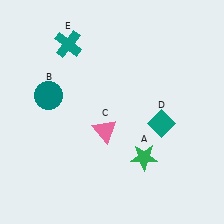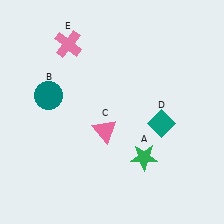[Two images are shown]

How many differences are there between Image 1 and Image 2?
There is 1 difference between the two images.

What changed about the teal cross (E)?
In Image 1, E is teal. In Image 2, it changed to pink.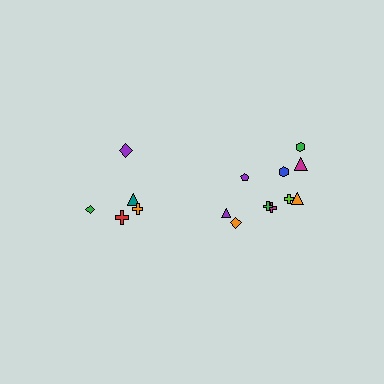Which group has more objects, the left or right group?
The right group.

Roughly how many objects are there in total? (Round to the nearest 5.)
Roughly 15 objects in total.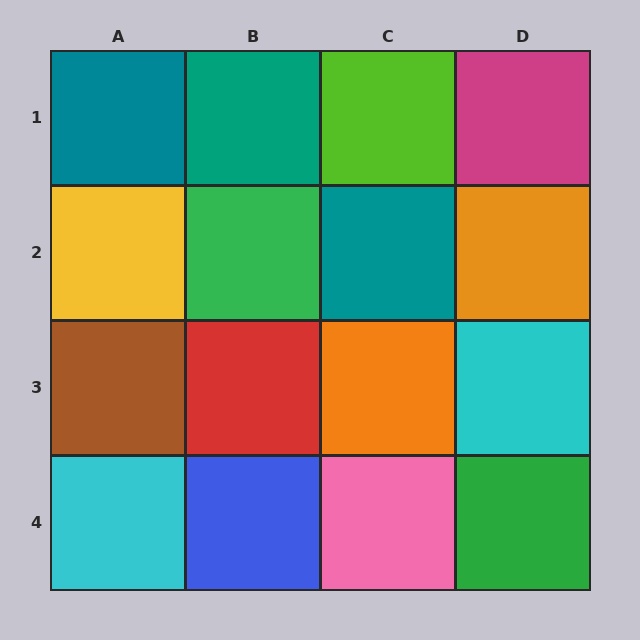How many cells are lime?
1 cell is lime.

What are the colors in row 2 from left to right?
Yellow, green, teal, orange.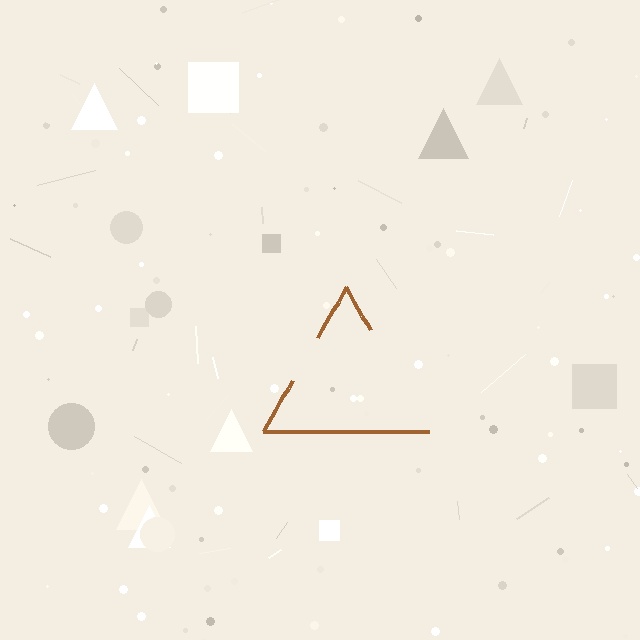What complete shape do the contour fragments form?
The contour fragments form a triangle.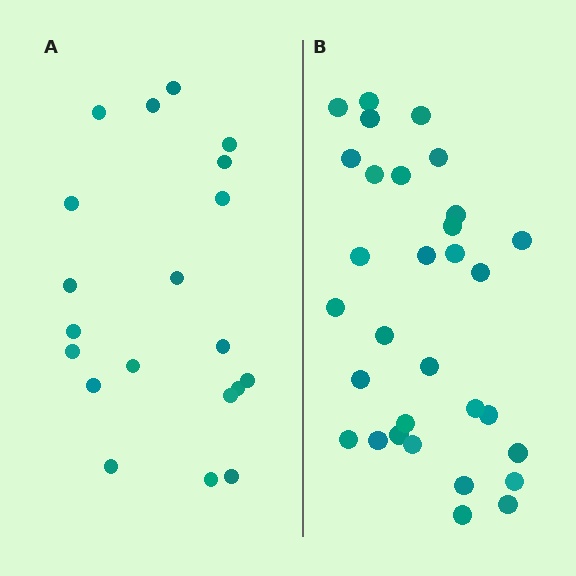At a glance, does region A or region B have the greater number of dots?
Region B (the right region) has more dots.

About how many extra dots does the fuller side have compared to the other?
Region B has roughly 12 or so more dots than region A.